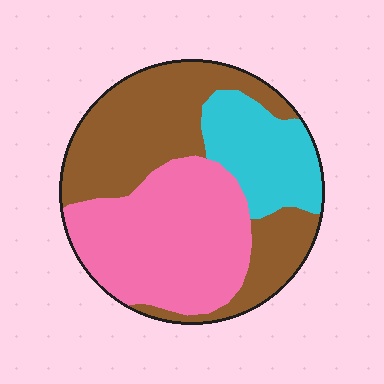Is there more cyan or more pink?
Pink.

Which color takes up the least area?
Cyan, at roughly 20%.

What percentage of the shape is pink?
Pink takes up between a quarter and a half of the shape.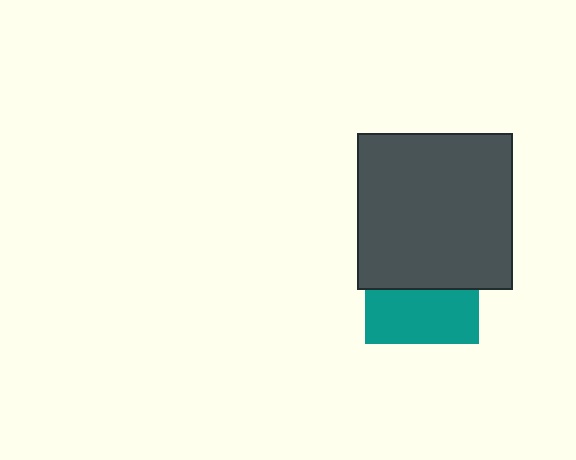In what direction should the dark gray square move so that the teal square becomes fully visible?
The dark gray square should move up. That is the shortest direction to clear the overlap and leave the teal square fully visible.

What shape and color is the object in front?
The object in front is a dark gray square.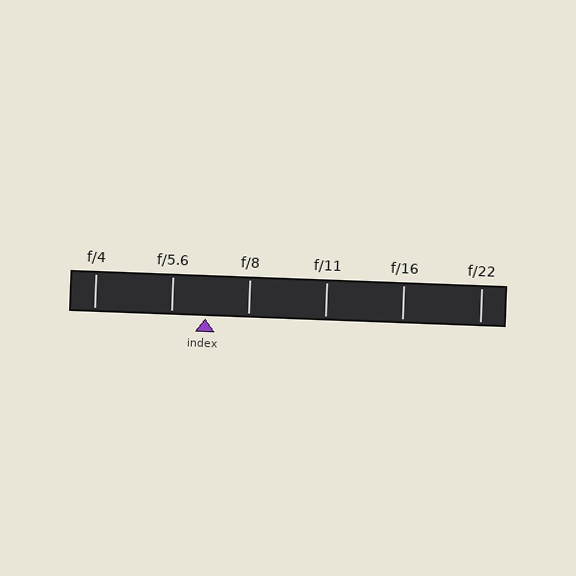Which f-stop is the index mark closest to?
The index mark is closest to f/5.6.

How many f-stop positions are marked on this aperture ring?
There are 6 f-stop positions marked.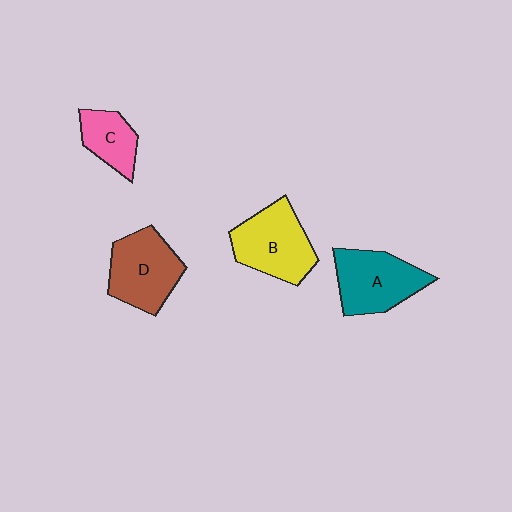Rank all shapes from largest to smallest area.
From largest to smallest: B (yellow), A (teal), D (brown), C (pink).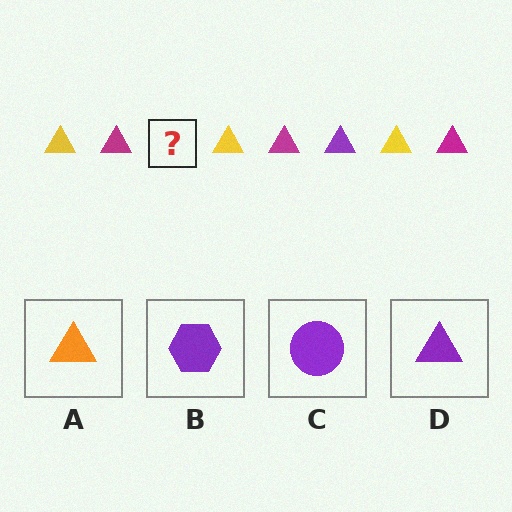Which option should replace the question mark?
Option D.